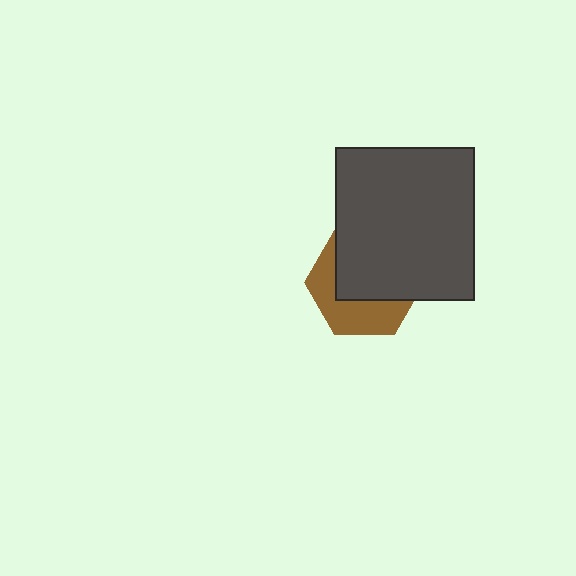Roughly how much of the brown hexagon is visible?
A small part of it is visible (roughly 42%).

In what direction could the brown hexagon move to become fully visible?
The brown hexagon could move down. That would shift it out from behind the dark gray rectangle entirely.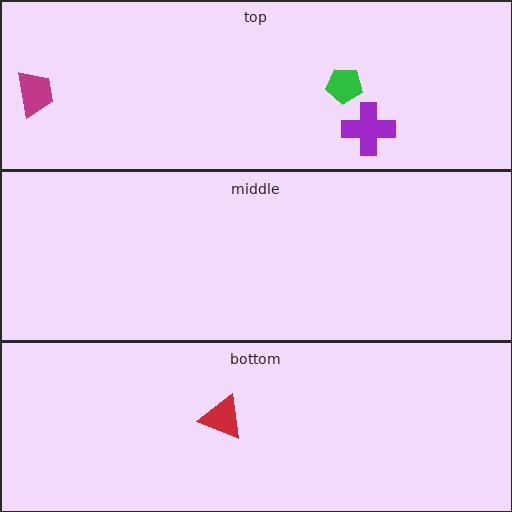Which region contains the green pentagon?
The top region.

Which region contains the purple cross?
The top region.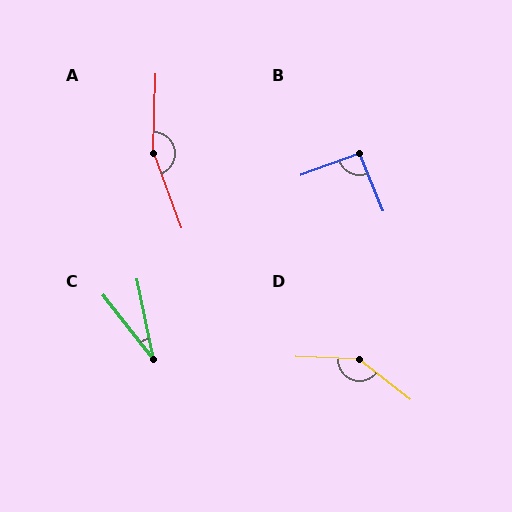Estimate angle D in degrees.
Approximately 143 degrees.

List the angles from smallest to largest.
C (26°), B (92°), D (143°), A (159°).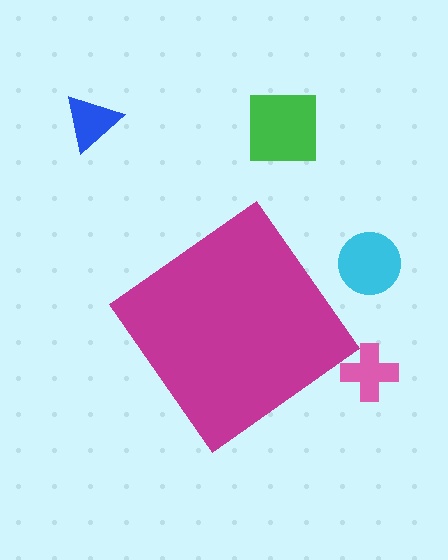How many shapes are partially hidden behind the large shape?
0 shapes are partially hidden.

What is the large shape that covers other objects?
A magenta diamond.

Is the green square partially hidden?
No, the green square is fully visible.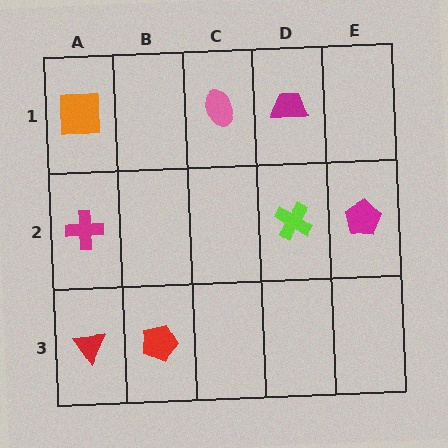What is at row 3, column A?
A red triangle.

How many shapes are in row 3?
2 shapes.